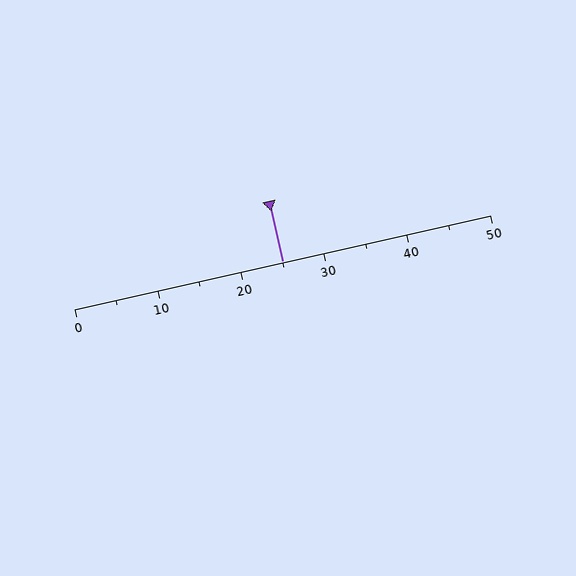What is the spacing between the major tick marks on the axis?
The major ticks are spaced 10 apart.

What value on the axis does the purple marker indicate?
The marker indicates approximately 25.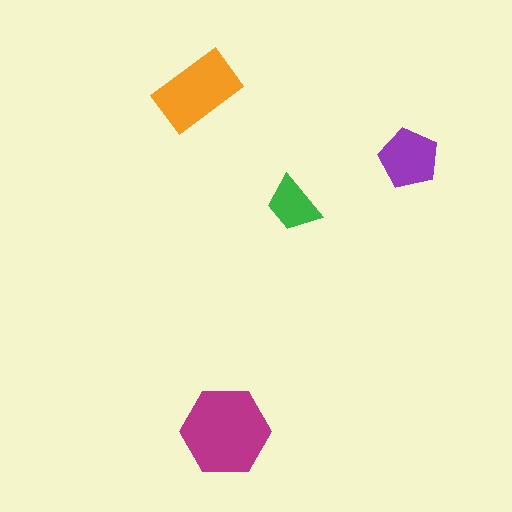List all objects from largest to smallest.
The magenta hexagon, the orange rectangle, the purple pentagon, the green trapezoid.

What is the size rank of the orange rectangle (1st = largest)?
2nd.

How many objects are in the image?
There are 4 objects in the image.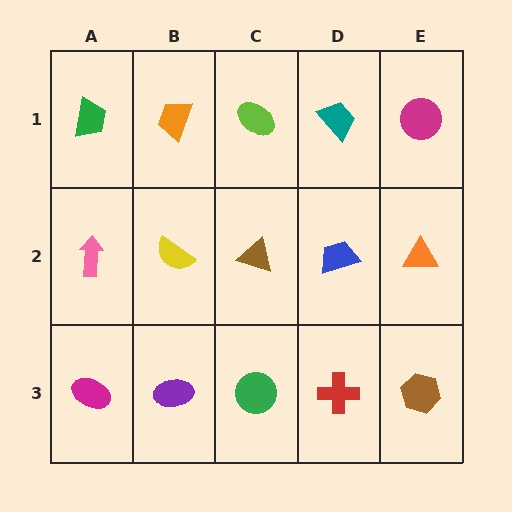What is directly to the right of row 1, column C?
A teal trapezoid.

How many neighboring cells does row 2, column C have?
4.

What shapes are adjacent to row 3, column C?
A brown triangle (row 2, column C), a purple ellipse (row 3, column B), a red cross (row 3, column D).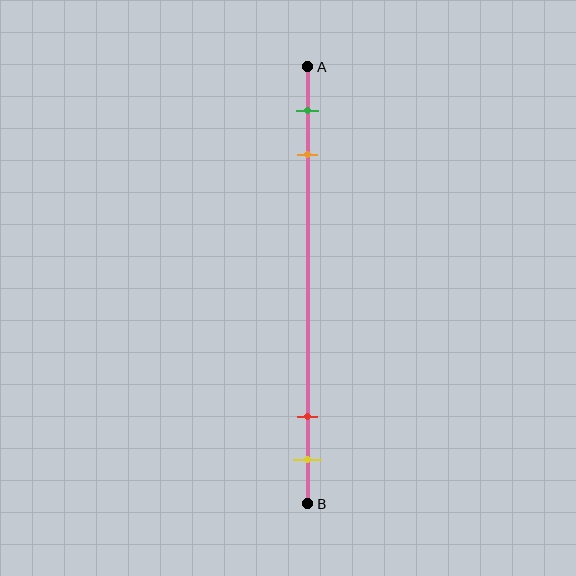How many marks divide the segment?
There are 4 marks dividing the segment.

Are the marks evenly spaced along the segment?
No, the marks are not evenly spaced.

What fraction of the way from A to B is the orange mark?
The orange mark is approximately 20% (0.2) of the way from A to B.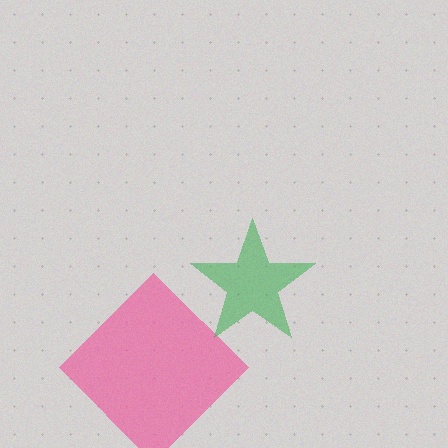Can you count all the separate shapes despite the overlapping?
Yes, there are 2 separate shapes.